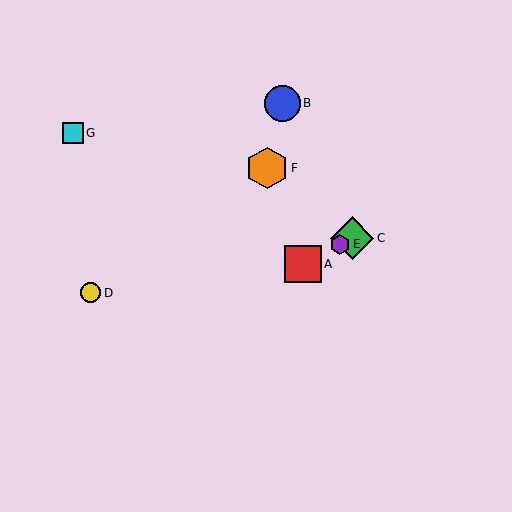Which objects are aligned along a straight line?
Objects A, C, E are aligned along a straight line.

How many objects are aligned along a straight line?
3 objects (A, C, E) are aligned along a straight line.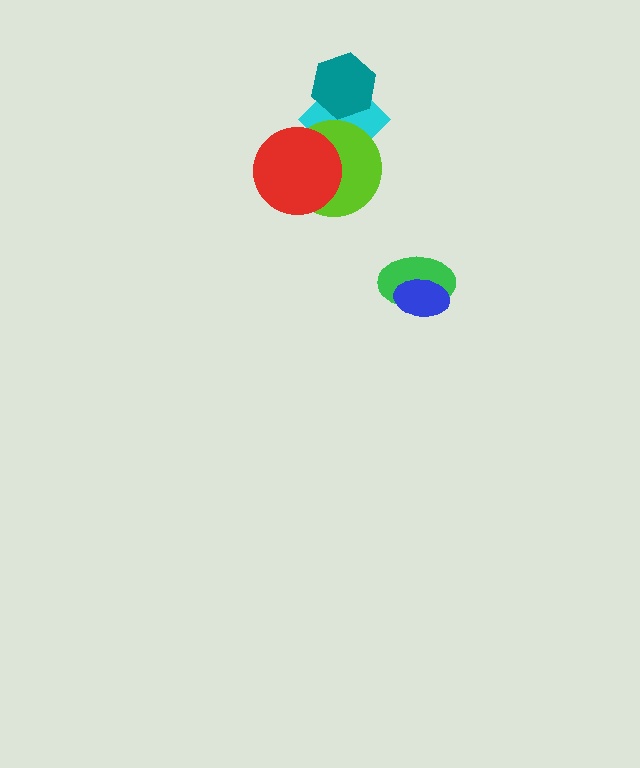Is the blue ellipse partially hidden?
No, no other shape covers it.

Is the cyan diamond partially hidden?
Yes, it is partially covered by another shape.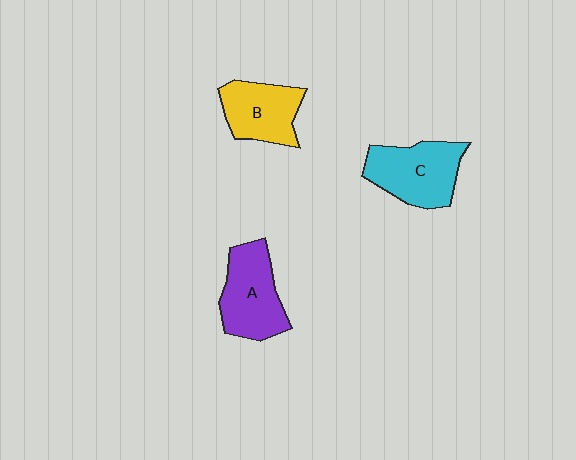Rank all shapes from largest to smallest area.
From largest to smallest: C (cyan), A (purple), B (yellow).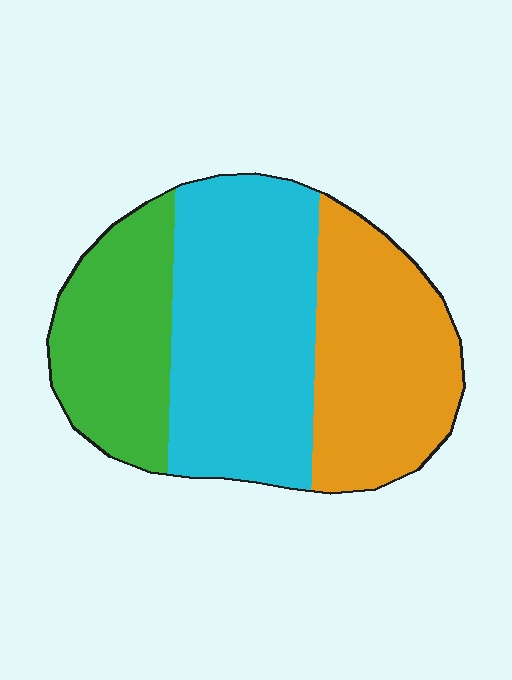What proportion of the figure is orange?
Orange takes up about one third (1/3) of the figure.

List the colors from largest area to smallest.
From largest to smallest: cyan, orange, green.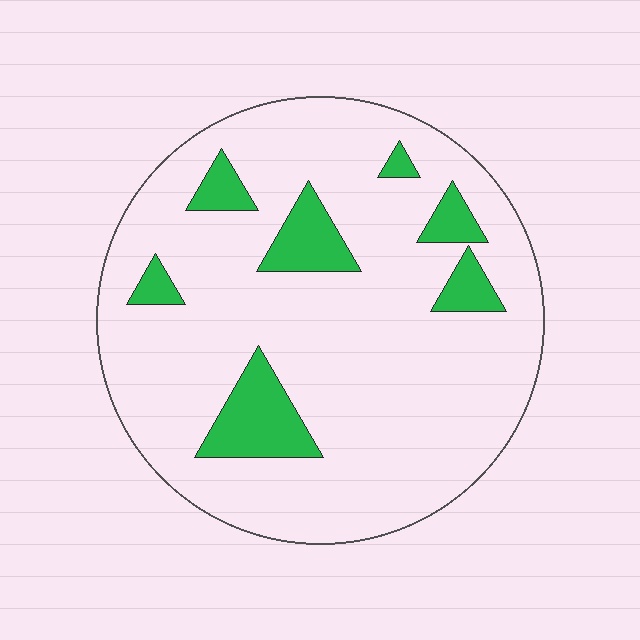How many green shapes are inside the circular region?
7.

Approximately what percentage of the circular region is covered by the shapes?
Approximately 15%.